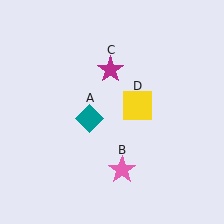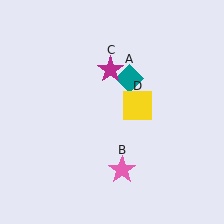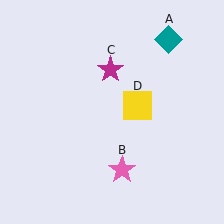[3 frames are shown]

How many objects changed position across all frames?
1 object changed position: teal diamond (object A).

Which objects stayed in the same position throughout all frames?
Pink star (object B) and magenta star (object C) and yellow square (object D) remained stationary.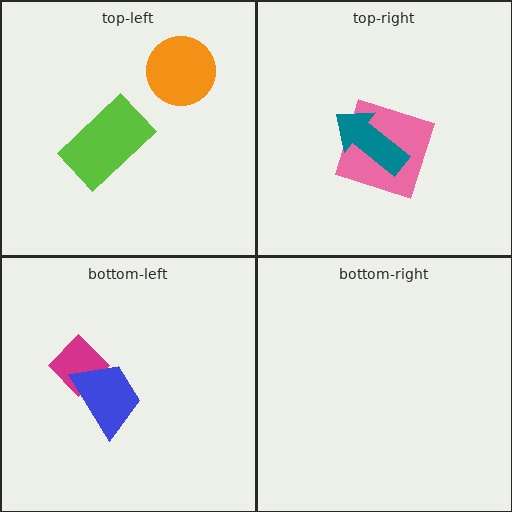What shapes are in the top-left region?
The orange circle, the lime rectangle.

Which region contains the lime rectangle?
The top-left region.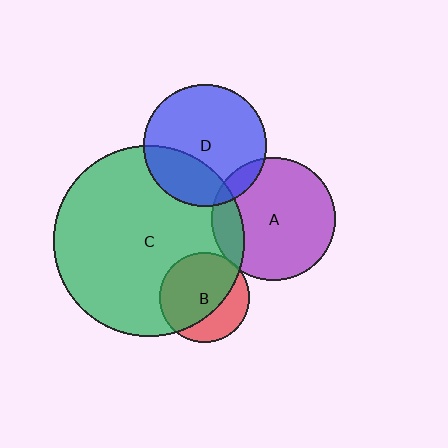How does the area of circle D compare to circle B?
Approximately 1.8 times.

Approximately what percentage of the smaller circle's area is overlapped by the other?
Approximately 5%.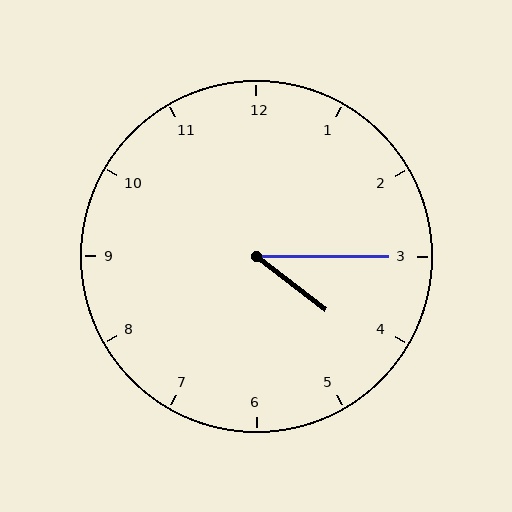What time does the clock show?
4:15.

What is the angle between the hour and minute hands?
Approximately 38 degrees.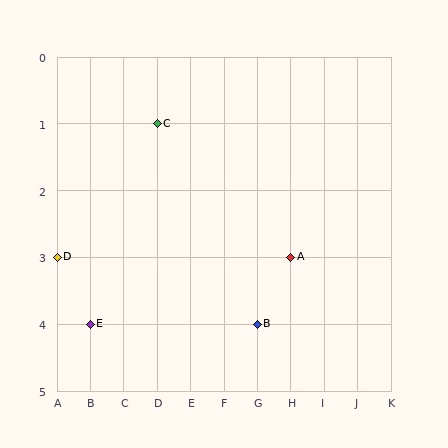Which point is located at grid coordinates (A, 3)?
Point D is at (A, 3).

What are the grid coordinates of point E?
Point E is at grid coordinates (B, 4).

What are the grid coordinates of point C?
Point C is at grid coordinates (D, 1).